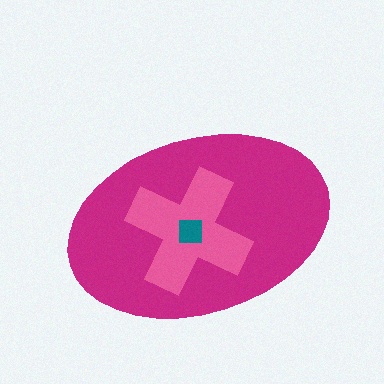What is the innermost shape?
The teal square.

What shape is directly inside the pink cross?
The teal square.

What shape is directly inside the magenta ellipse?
The pink cross.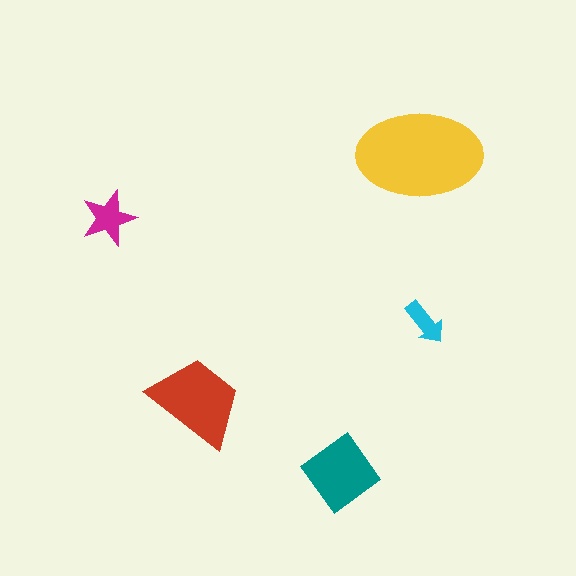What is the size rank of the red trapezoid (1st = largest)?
2nd.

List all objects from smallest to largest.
The cyan arrow, the magenta star, the teal diamond, the red trapezoid, the yellow ellipse.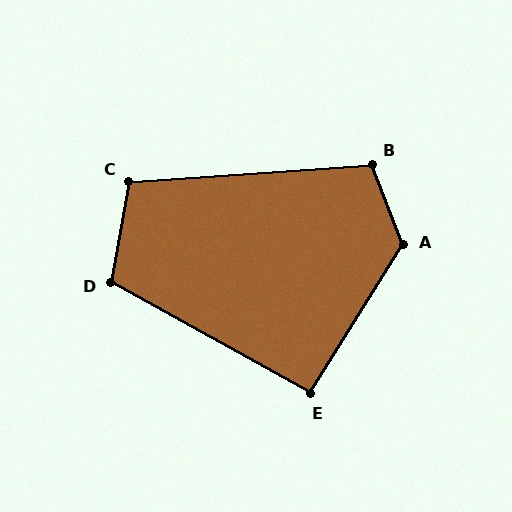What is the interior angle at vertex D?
Approximately 109 degrees (obtuse).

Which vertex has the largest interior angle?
A, at approximately 127 degrees.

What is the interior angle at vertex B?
Approximately 107 degrees (obtuse).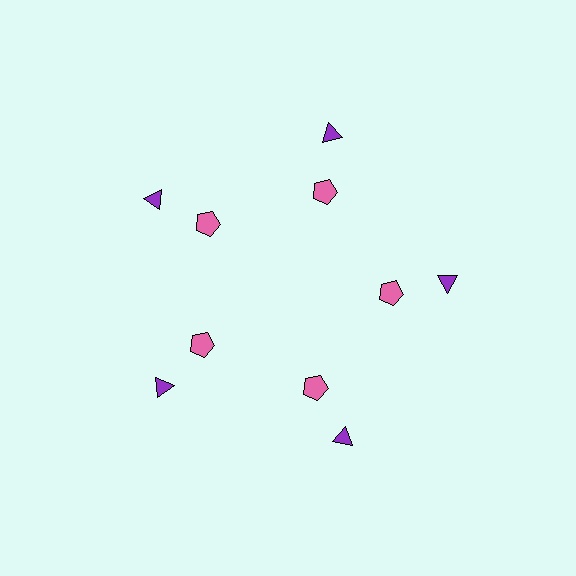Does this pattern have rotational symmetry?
Yes, this pattern has 5-fold rotational symmetry. It looks the same after rotating 72 degrees around the center.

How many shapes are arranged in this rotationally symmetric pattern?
There are 10 shapes, arranged in 5 groups of 2.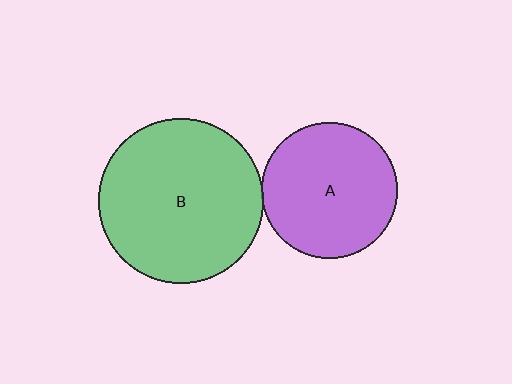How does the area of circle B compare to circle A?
Approximately 1.5 times.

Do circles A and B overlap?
Yes.